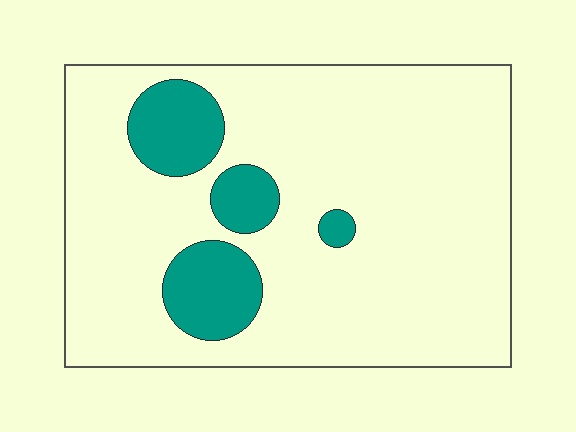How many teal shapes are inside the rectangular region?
4.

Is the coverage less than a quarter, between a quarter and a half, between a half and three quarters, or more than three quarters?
Less than a quarter.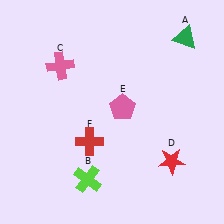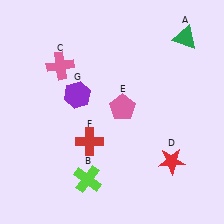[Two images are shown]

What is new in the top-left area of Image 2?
A purple hexagon (G) was added in the top-left area of Image 2.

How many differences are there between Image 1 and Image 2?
There is 1 difference between the two images.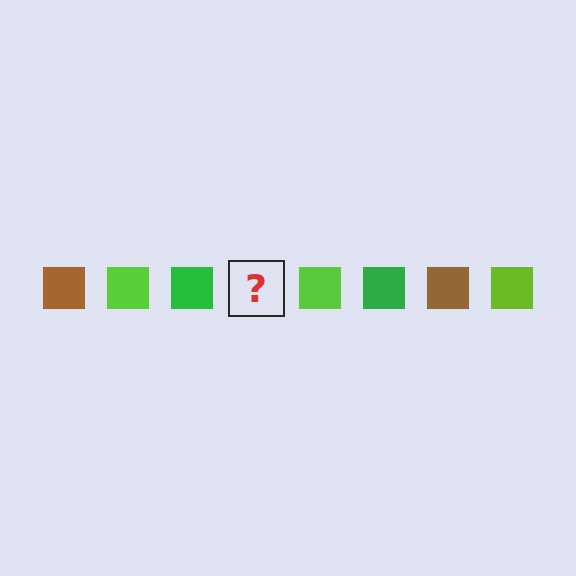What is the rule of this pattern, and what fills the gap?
The rule is that the pattern cycles through brown, lime, green squares. The gap should be filled with a brown square.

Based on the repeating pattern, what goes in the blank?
The blank should be a brown square.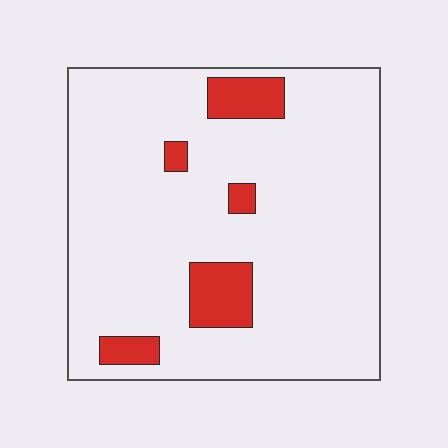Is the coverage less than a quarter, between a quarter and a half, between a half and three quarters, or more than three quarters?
Less than a quarter.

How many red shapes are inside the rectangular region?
5.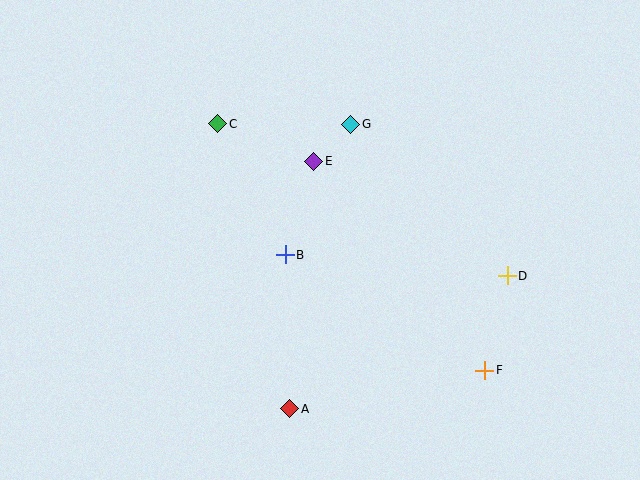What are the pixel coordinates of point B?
Point B is at (285, 255).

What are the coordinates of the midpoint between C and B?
The midpoint between C and B is at (252, 189).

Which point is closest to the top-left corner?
Point C is closest to the top-left corner.